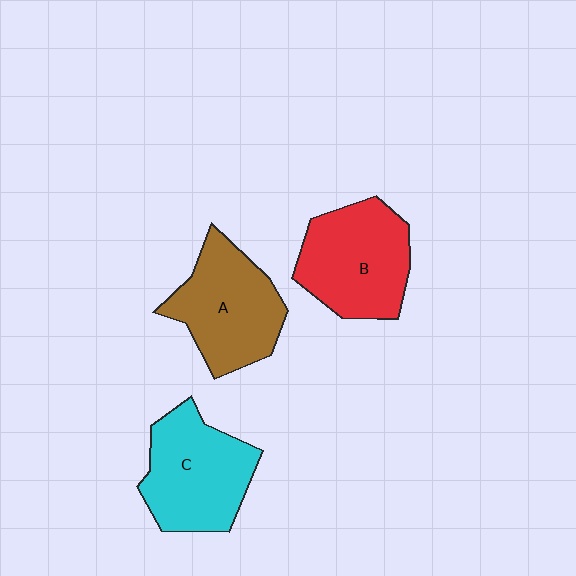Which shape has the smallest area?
Shape A (brown).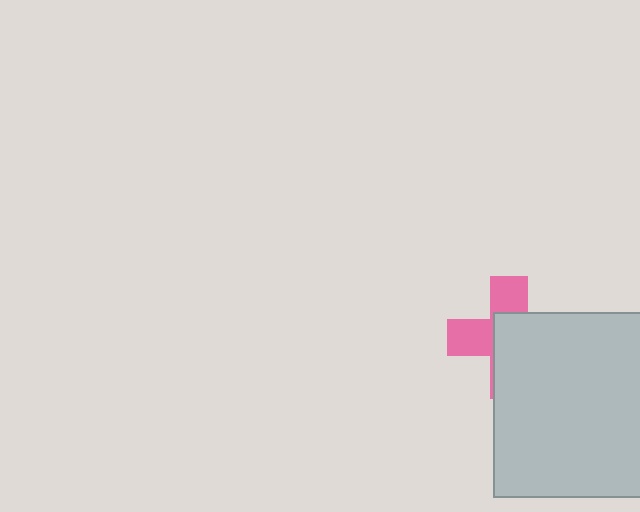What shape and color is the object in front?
The object in front is a light gray square.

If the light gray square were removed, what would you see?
You would see the complete pink cross.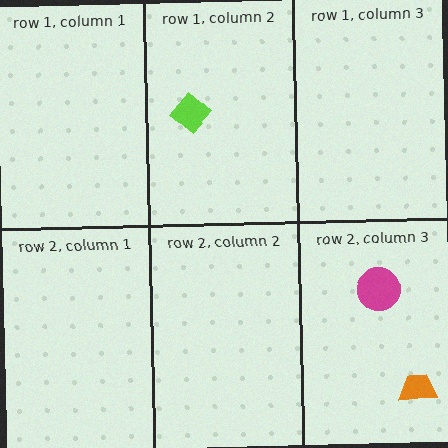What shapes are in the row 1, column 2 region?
The lime diamond.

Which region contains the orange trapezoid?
The row 2, column 3 region.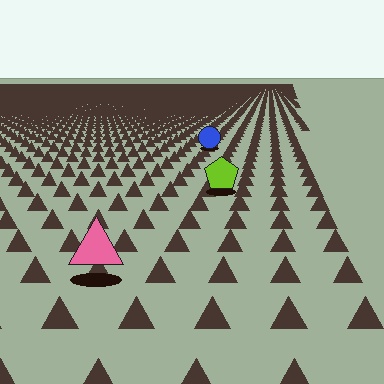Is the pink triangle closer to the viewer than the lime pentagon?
Yes. The pink triangle is closer — you can tell from the texture gradient: the ground texture is coarser near it.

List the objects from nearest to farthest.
From nearest to farthest: the pink triangle, the lime pentagon, the blue circle.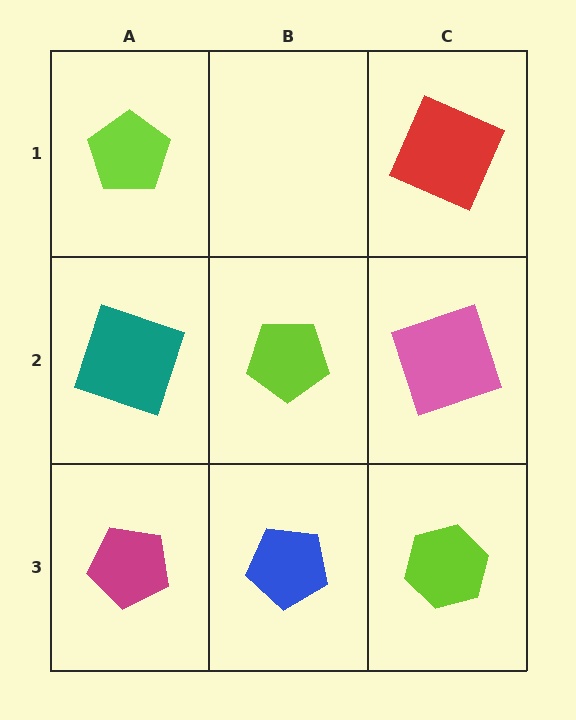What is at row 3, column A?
A magenta pentagon.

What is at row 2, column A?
A teal square.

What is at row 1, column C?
A red square.